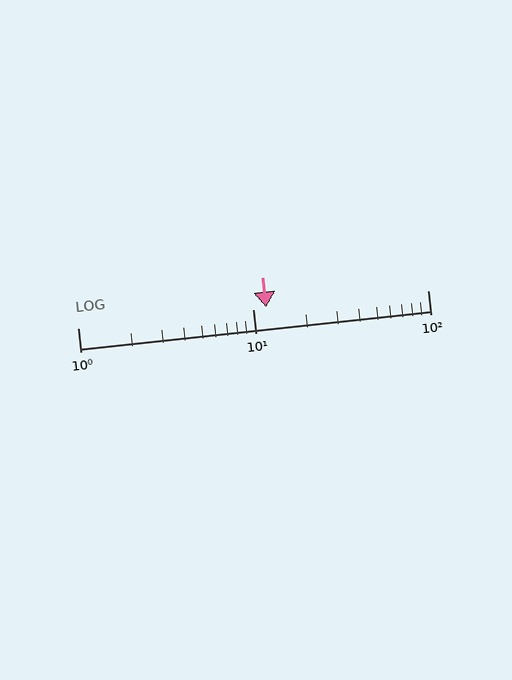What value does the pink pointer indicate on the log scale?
The pointer indicates approximately 12.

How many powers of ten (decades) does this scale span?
The scale spans 2 decades, from 1 to 100.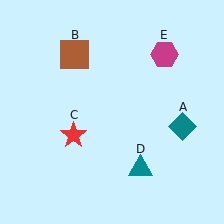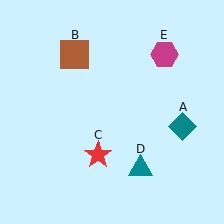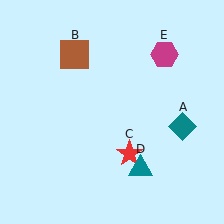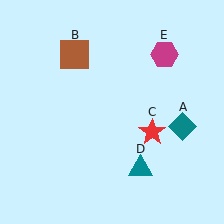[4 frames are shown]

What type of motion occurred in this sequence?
The red star (object C) rotated counterclockwise around the center of the scene.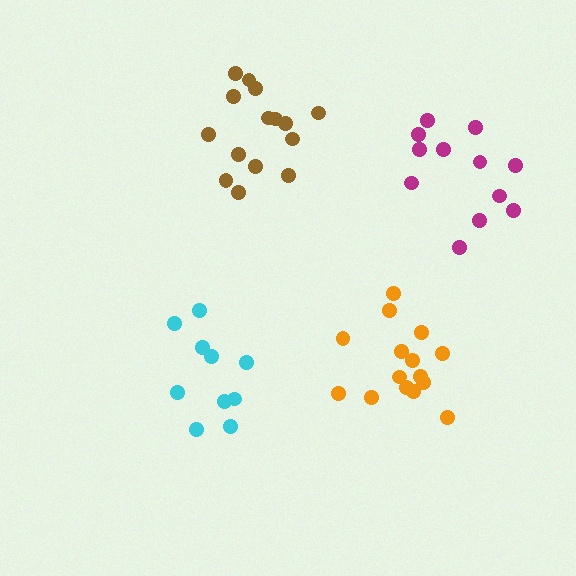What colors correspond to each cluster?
The clusters are colored: orange, brown, magenta, cyan.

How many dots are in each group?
Group 1: 16 dots, Group 2: 15 dots, Group 3: 12 dots, Group 4: 10 dots (53 total).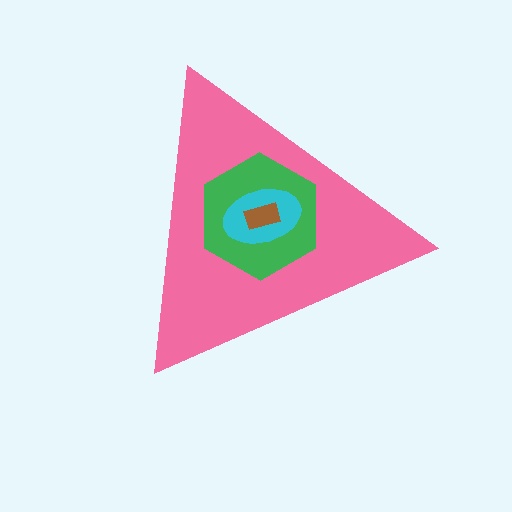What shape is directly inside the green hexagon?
The cyan ellipse.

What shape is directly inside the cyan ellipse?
The brown rectangle.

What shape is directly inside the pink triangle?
The green hexagon.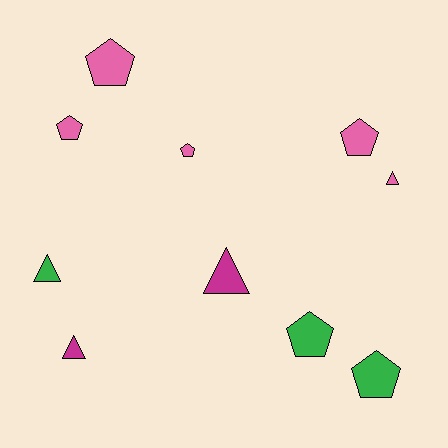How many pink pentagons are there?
There are 4 pink pentagons.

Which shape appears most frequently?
Pentagon, with 6 objects.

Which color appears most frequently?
Pink, with 5 objects.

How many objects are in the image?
There are 10 objects.